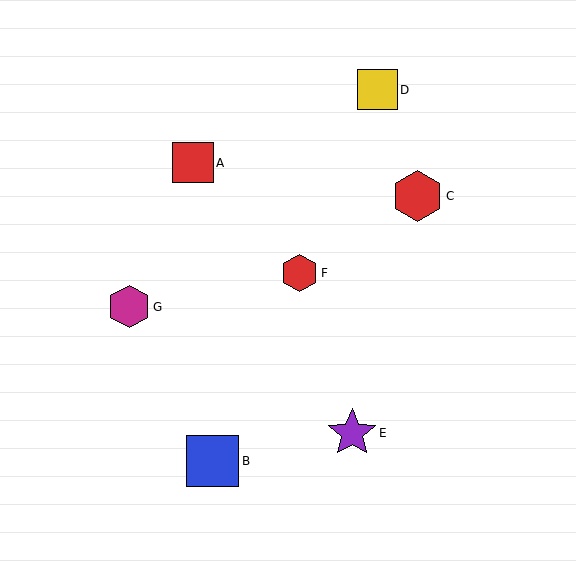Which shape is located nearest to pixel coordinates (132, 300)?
The magenta hexagon (labeled G) at (129, 307) is nearest to that location.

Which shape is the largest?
The blue square (labeled B) is the largest.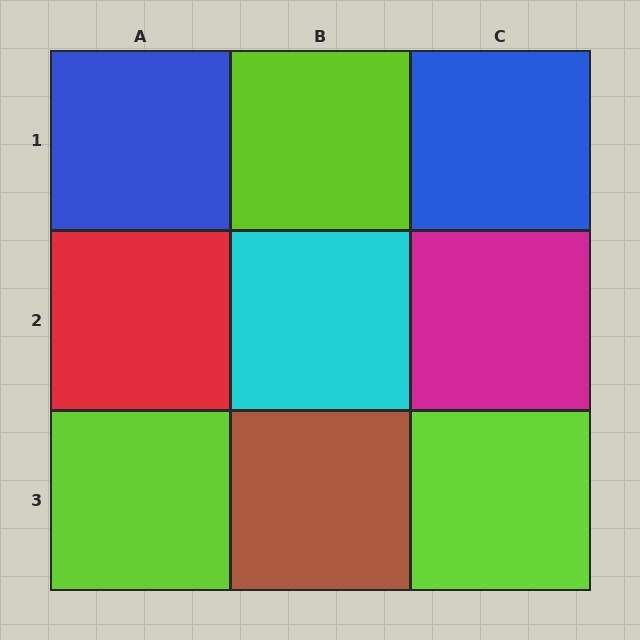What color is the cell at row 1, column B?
Lime.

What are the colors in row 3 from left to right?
Lime, brown, lime.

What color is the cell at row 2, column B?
Cyan.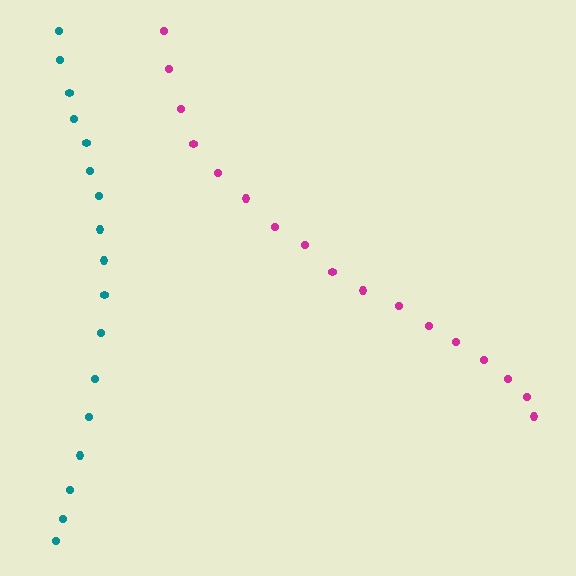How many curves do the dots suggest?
There are 2 distinct paths.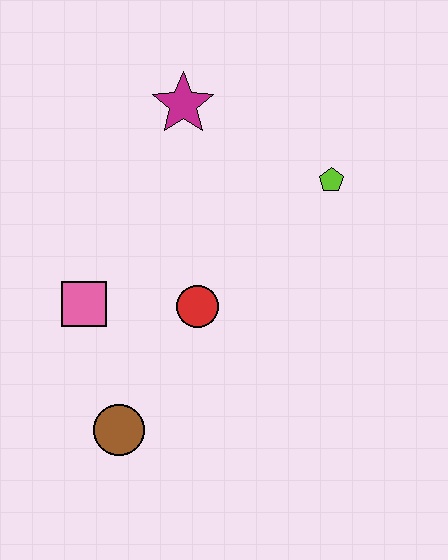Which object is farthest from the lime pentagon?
The brown circle is farthest from the lime pentagon.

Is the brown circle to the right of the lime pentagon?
No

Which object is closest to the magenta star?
The lime pentagon is closest to the magenta star.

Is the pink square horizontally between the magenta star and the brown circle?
No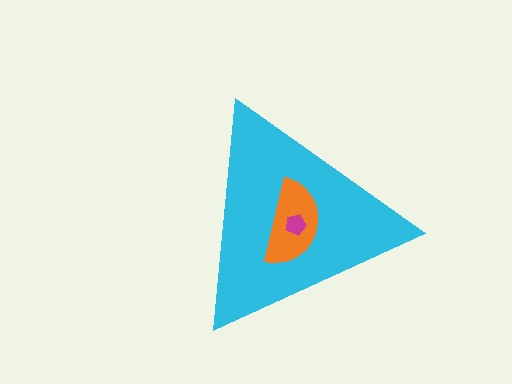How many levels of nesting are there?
3.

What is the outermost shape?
The cyan triangle.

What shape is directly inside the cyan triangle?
The orange semicircle.